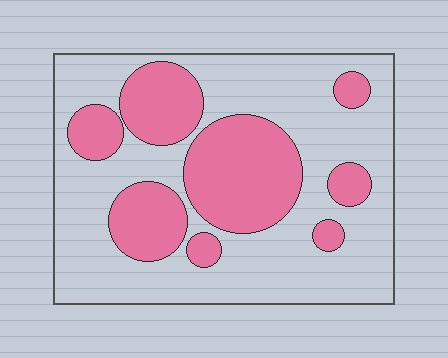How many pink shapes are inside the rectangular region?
8.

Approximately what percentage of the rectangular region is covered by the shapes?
Approximately 35%.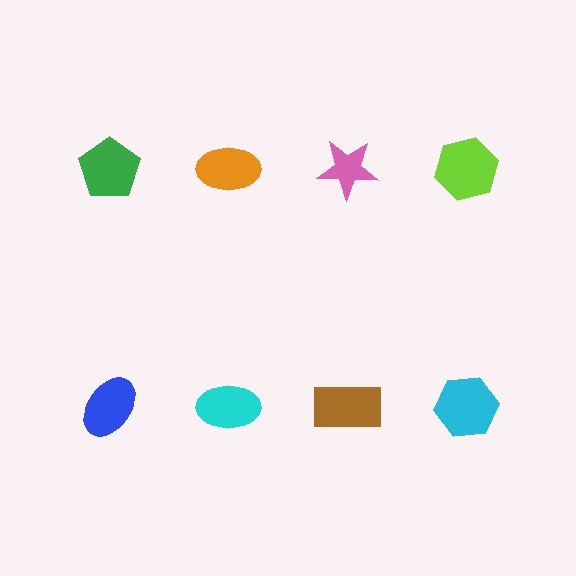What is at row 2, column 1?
A blue ellipse.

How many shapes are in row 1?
4 shapes.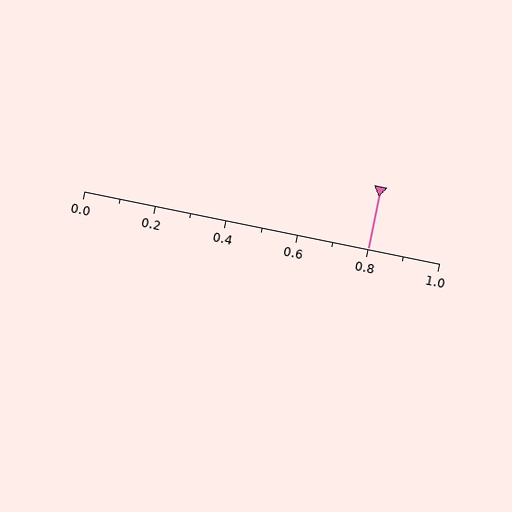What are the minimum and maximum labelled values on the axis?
The axis runs from 0.0 to 1.0.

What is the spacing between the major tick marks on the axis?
The major ticks are spaced 0.2 apart.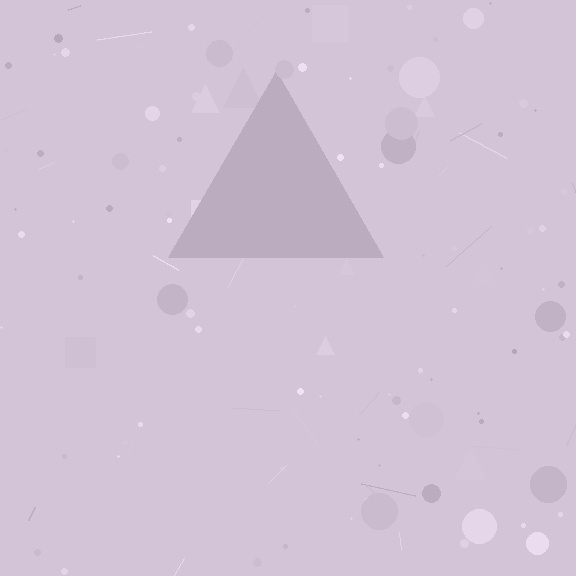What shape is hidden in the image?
A triangle is hidden in the image.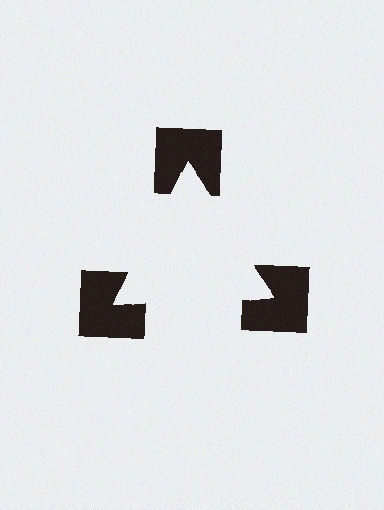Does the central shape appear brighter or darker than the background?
It typically appears slightly brighter than the background, even though no actual brightness change is drawn.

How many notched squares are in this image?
There are 3 — one at each vertex of the illusory triangle.